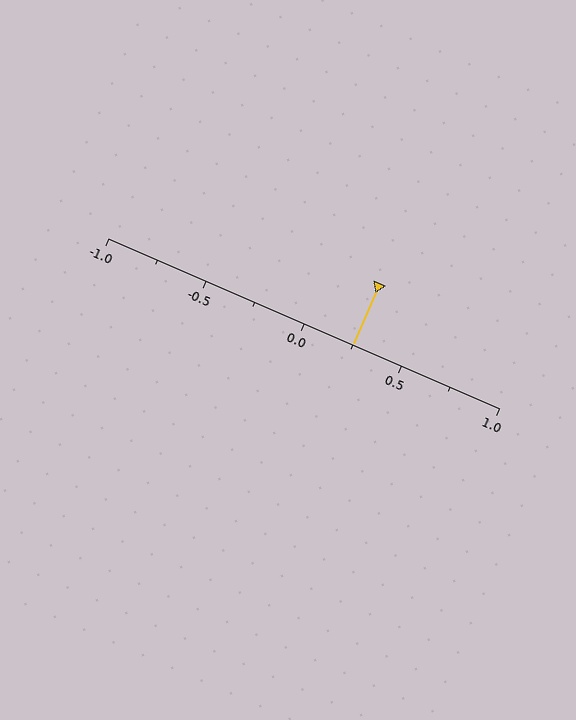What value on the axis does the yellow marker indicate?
The marker indicates approximately 0.25.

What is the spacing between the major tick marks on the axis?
The major ticks are spaced 0.5 apart.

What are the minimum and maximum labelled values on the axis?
The axis runs from -1.0 to 1.0.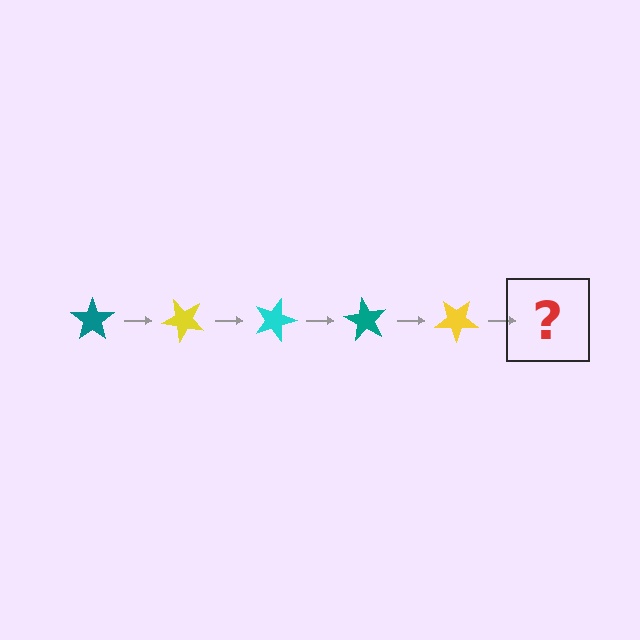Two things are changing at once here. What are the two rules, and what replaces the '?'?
The two rules are that it rotates 45 degrees each step and the color cycles through teal, yellow, and cyan. The '?' should be a cyan star, rotated 225 degrees from the start.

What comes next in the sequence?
The next element should be a cyan star, rotated 225 degrees from the start.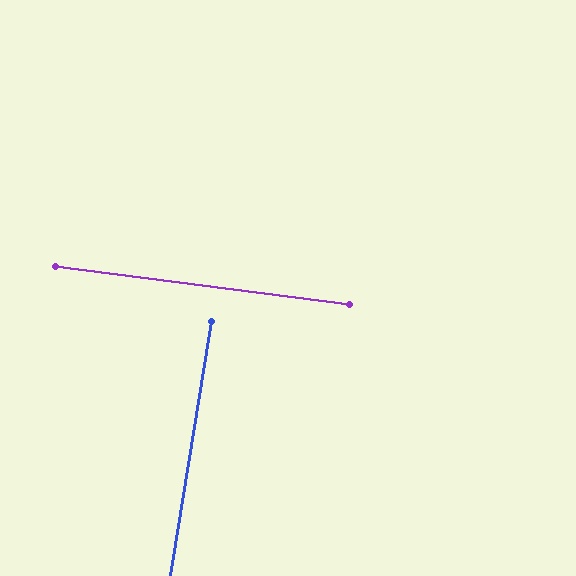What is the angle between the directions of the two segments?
Approximately 88 degrees.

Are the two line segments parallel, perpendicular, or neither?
Perpendicular — they meet at approximately 88°.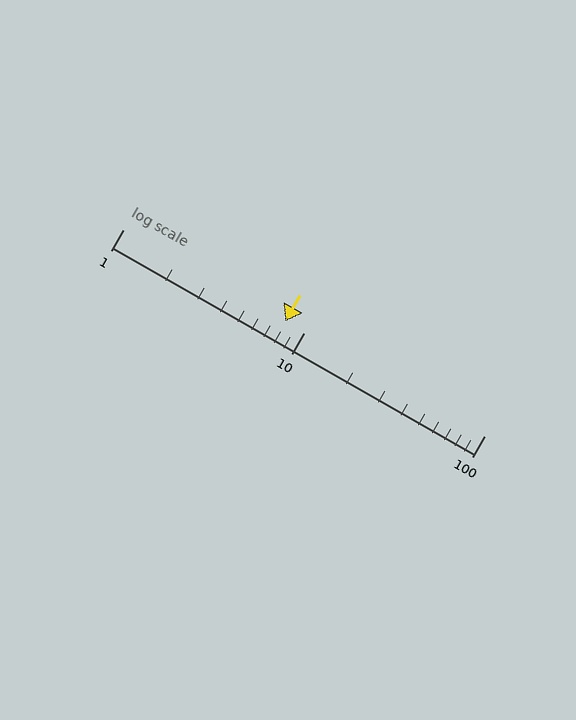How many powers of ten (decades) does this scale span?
The scale spans 2 decades, from 1 to 100.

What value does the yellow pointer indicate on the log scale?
The pointer indicates approximately 7.9.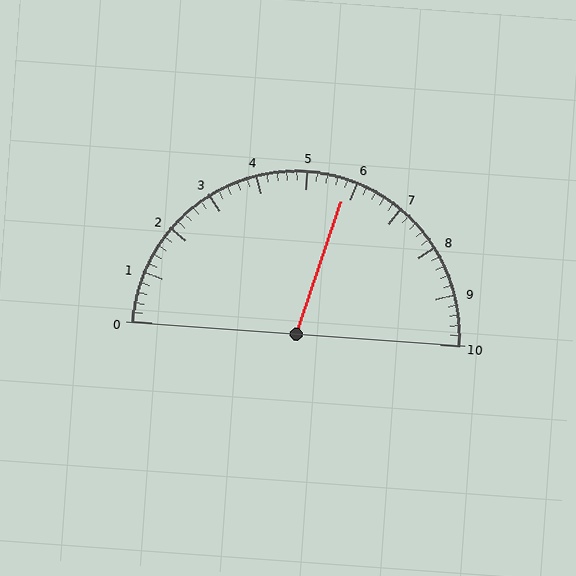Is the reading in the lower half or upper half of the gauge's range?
The reading is in the upper half of the range (0 to 10).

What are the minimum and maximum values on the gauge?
The gauge ranges from 0 to 10.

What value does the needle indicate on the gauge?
The needle indicates approximately 5.8.